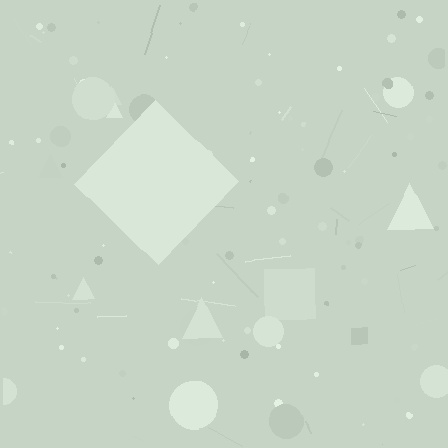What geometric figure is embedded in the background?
A diamond is embedded in the background.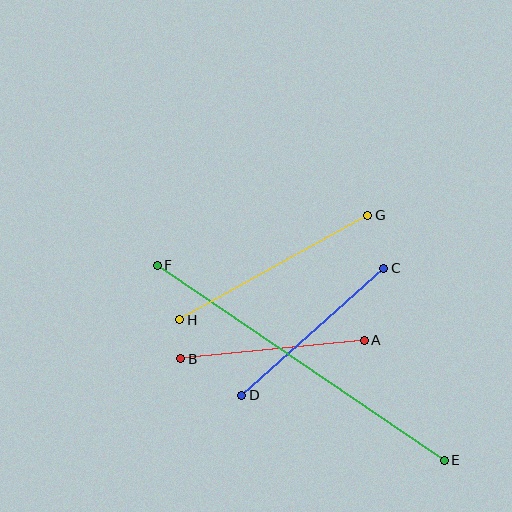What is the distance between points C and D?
The distance is approximately 191 pixels.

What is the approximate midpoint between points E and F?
The midpoint is at approximately (301, 363) pixels.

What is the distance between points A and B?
The distance is approximately 184 pixels.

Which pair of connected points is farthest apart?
Points E and F are farthest apart.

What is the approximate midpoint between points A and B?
The midpoint is at approximately (272, 349) pixels.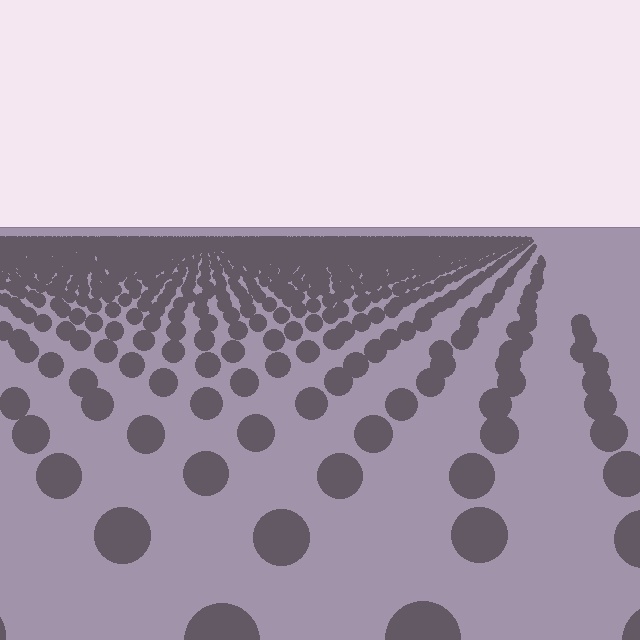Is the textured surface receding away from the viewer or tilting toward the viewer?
The surface is receding away from the viewer. Texture elements get smaller and denser toward the top.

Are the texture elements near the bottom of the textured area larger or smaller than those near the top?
Larger. Near the bottom, elements are closer to the viewer and appear at a bigger on-screen size.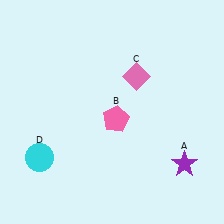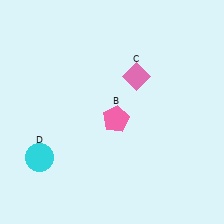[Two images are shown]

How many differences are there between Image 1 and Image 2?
There is 1 difference between the two images.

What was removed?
The purple star (A) was removed in Image 2.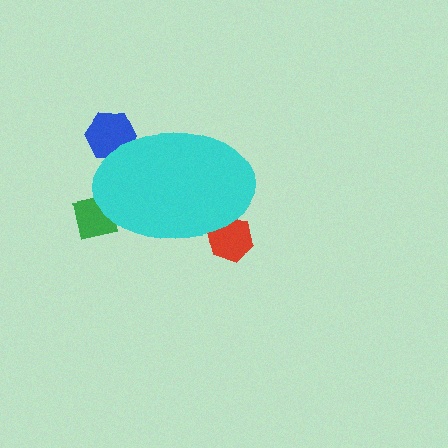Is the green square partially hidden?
Yes, the green square is partially hidden behind the cyan ellipse.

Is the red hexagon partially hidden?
Yes, the red hexagon is partially hidden behind the cyan ellipse.